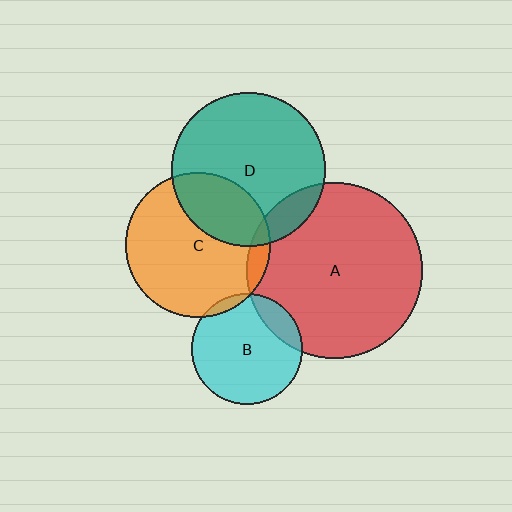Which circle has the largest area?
Circle A (red).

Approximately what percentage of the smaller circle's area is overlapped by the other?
Approximately 30%.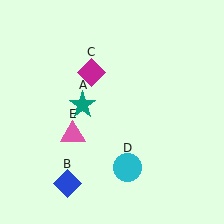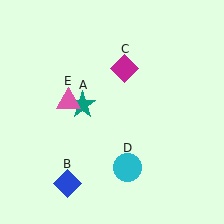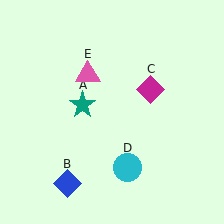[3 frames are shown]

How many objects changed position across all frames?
2 objects changed position: magenta diamond (object C), pink triangle (object E).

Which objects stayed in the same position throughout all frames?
Teal star (object A) and blue diamond (object B) and cyan circle (object D) remained stationary.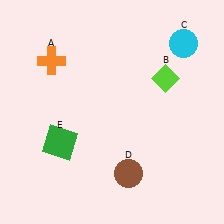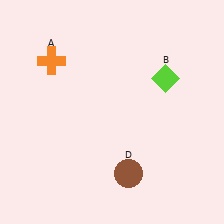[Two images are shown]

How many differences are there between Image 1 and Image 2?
There are 2 differences between the two images.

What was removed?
The cyan circle (C), the green square (E) were removed in Image 2.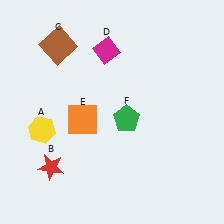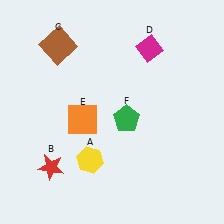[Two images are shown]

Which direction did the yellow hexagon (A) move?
The yellow hexagon (A) moved right.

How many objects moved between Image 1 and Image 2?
2 objects moved between the two images.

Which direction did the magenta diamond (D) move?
The magenta diamond (D) moved right.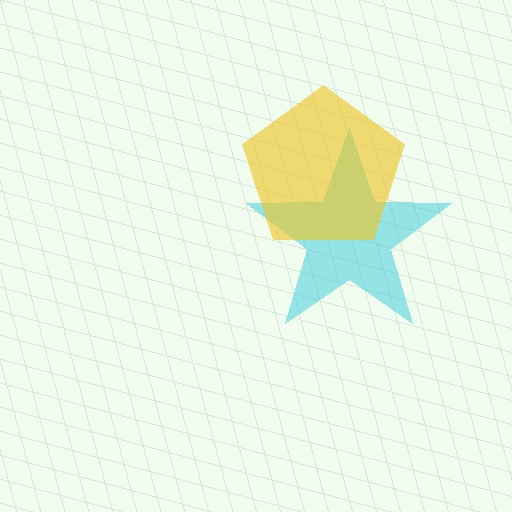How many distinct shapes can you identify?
There are 2 distinct shapes: a cyan star, a yellow pentagon.